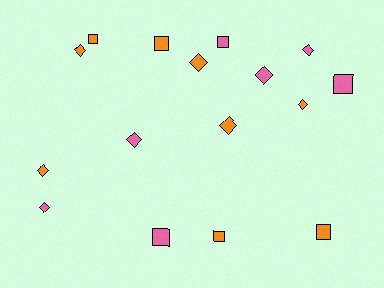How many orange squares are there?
There are 4 orange squares.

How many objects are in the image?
There are 16 objects.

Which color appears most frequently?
Orange, with 9 objects.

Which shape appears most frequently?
Diamond, with 9 objects.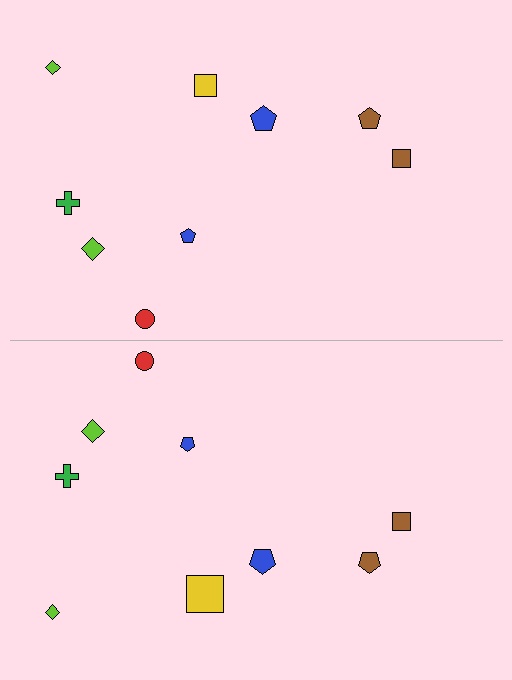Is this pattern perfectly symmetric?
No, the pattern is not perfectly symmetric. The yellow square on the bottom side has a different size than its mirror counterpart.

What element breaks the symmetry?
The yellow square on the bottom side has a different size than its mirror counterpart.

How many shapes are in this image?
There are 18 shapes in this image.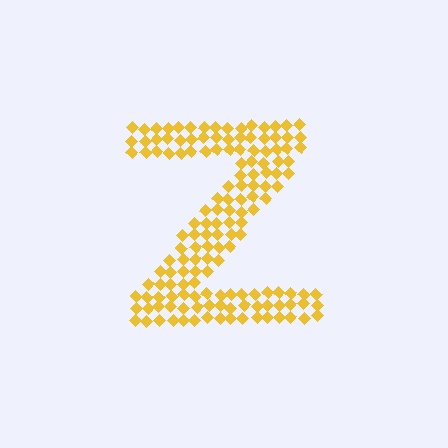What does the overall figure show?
The overall figure shows the letter Z.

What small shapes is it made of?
It is made of small diamonds.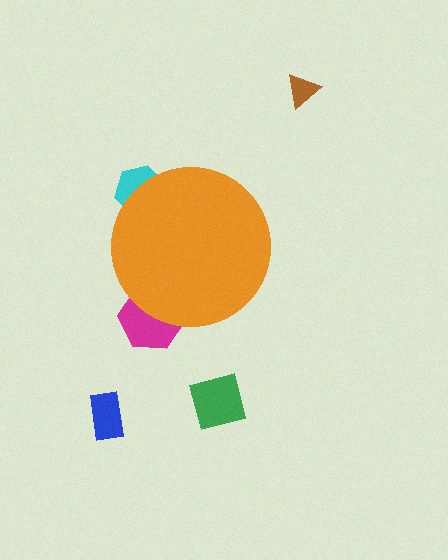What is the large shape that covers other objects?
An orange circle.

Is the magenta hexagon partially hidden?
Yes, the magenta hexagon is partially hidden behind the orange circle.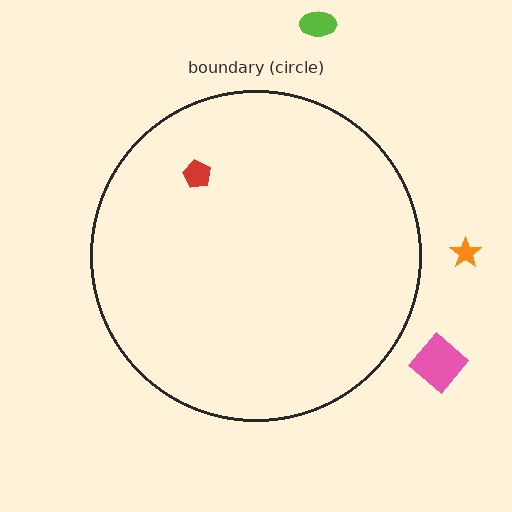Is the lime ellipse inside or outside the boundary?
Outside.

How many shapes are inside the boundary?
1 inside, 3 outside.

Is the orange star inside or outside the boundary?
Outside.